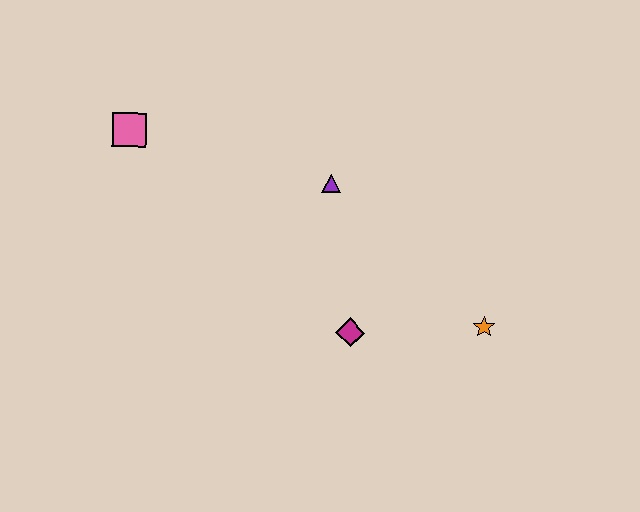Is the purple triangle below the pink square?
Yes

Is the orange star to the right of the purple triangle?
Yes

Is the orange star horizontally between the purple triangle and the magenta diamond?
No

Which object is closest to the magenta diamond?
The orange star is closest to the magenta diamond.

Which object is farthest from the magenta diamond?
The pink square is farthest from the magenta diamond.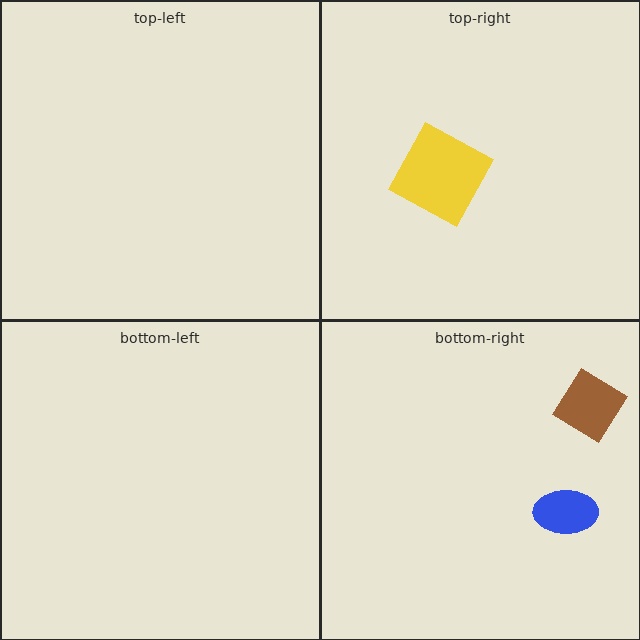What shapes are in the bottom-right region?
The blue ellipse, the brown diamond.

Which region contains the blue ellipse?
The bottom-right region.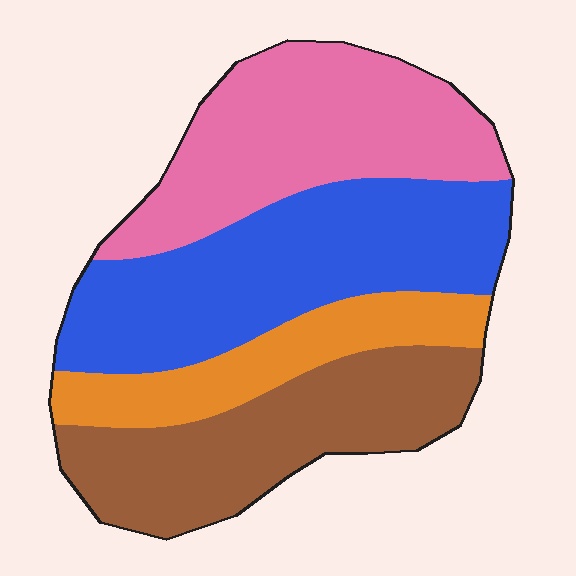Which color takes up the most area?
Blue, at roughly 30%.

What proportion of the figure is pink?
Pink covers 28% of the figure.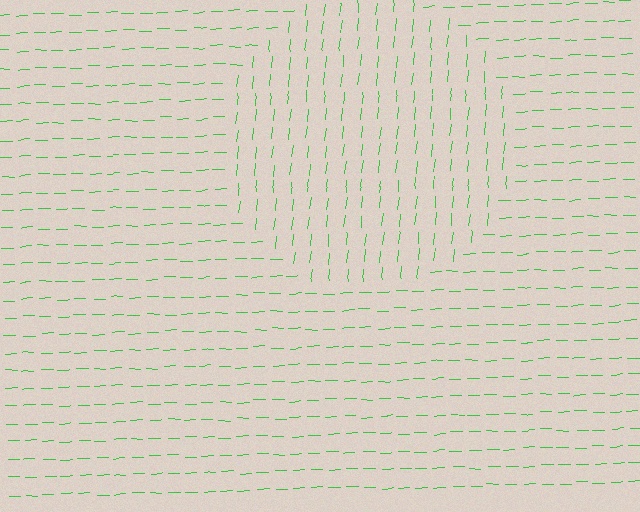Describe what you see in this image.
The image is filled with small green line segments. A circle region in the image has lines oriented differently from the surrounding lines, creating a visible texture boundary.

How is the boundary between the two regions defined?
The boundary is defined purely by a change in line orientation (approximately 83 degrees difference). All lines are the same color and thickness.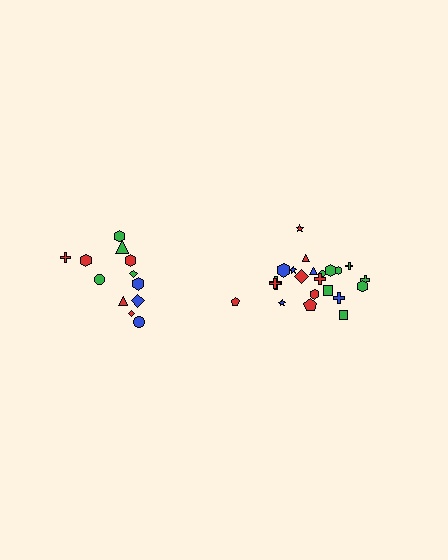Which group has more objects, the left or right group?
The right group.